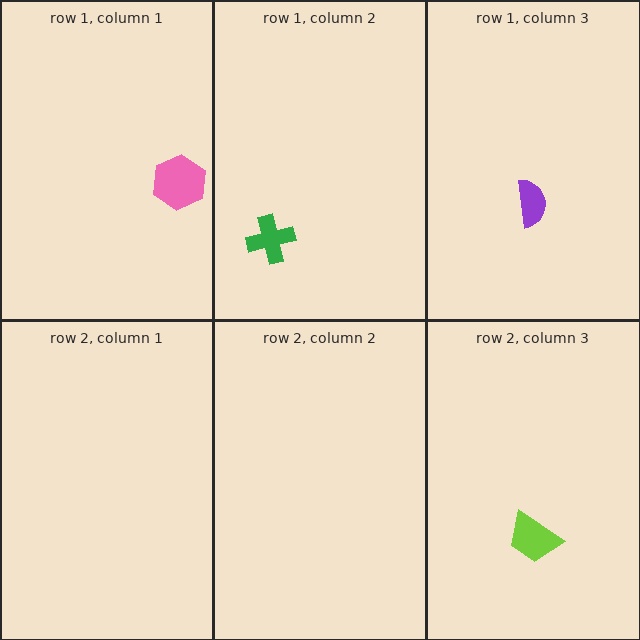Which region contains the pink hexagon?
The row 1, column 1 region.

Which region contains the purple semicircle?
The row 1, column 3 region.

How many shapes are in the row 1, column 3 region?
1.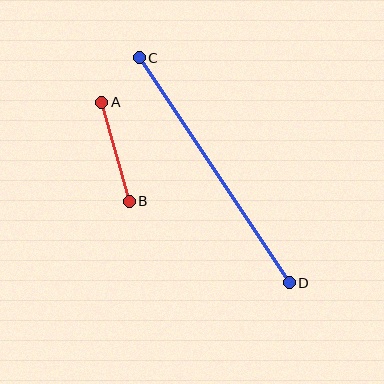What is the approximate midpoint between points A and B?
The midpoint is at approximately (116, 152) pixels.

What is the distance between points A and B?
The distance is approximately 103 pixels.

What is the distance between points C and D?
The distance is approximately 270 pixels.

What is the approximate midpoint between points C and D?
The midpoint is at approximately (214, 170) pixels.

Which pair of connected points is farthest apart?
Points C and D are farthest apart.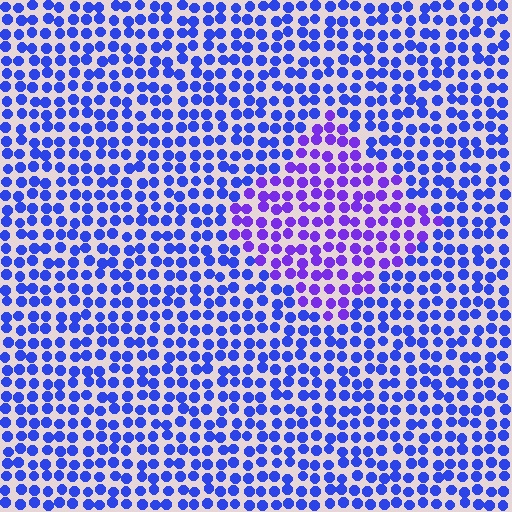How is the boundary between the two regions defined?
The boundary is defined purely by a slight shift in hue (about 33 degrees). Spacing, size, and orientation are identical on both sides.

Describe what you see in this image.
The image is filled with small blue elements in a uniform arrangement. A diamond-shaped region is visible where the elements are tinted to a slightly different hue, forming a subtle color boundary.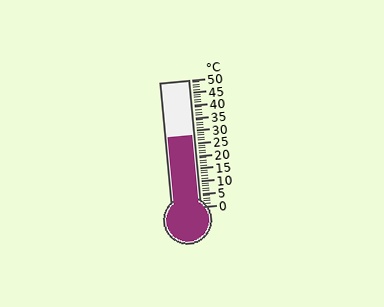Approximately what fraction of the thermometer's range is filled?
The thermometer is filled to approximately 55% of its range.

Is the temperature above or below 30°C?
The temperature is below 30°C.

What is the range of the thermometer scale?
The thermometer scale ranges from 0°C to 50°C.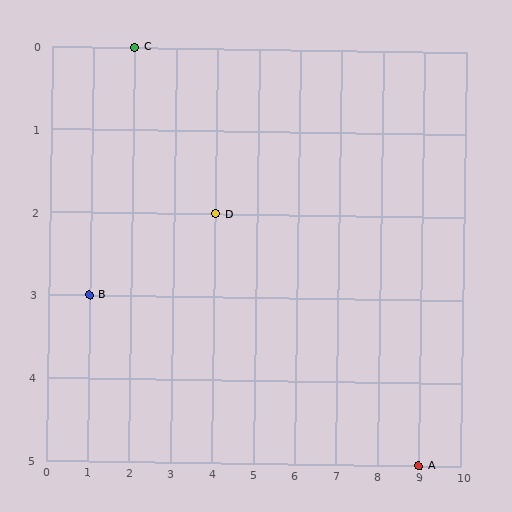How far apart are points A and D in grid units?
Points A and D are 5 columns and 3 rows apart (about 5.8 grid units diagonally).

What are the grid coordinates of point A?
Point A is at grid coordinates (9, 5).